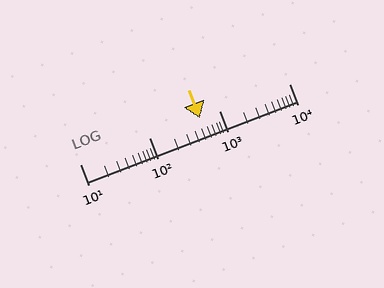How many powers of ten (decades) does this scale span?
The scale spans 3 decades, from 10 to 10000.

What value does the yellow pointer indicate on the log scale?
The pointer indicates approximately 530.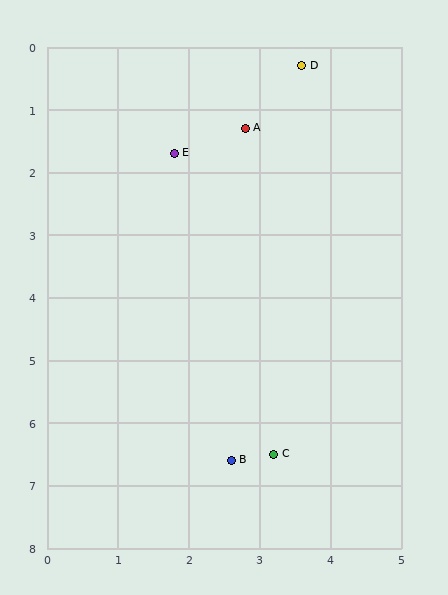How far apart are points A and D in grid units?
Points A and D are about 1.3 grid units apart.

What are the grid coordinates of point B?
Point B is at approximately (2.6, 6.6).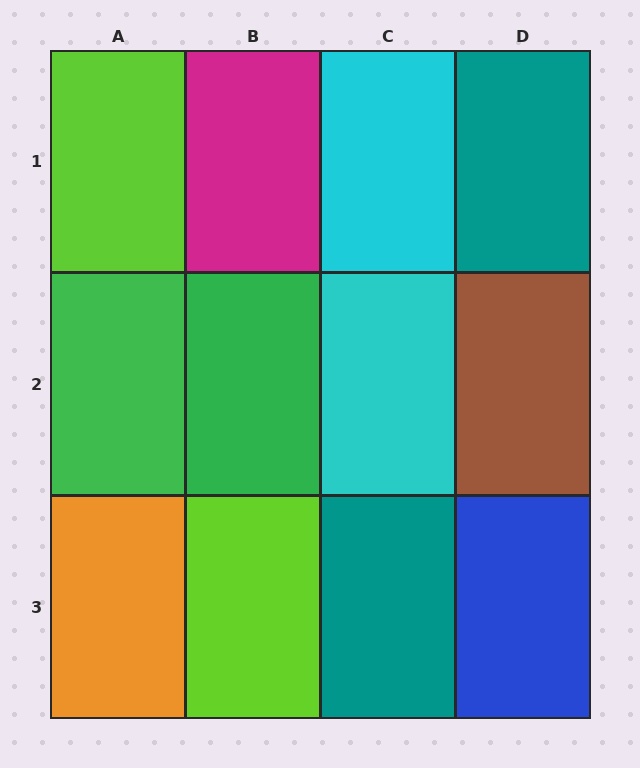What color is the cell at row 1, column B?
Magenta.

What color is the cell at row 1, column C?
Cyan.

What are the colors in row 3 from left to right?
Orange, lime, teal, blue.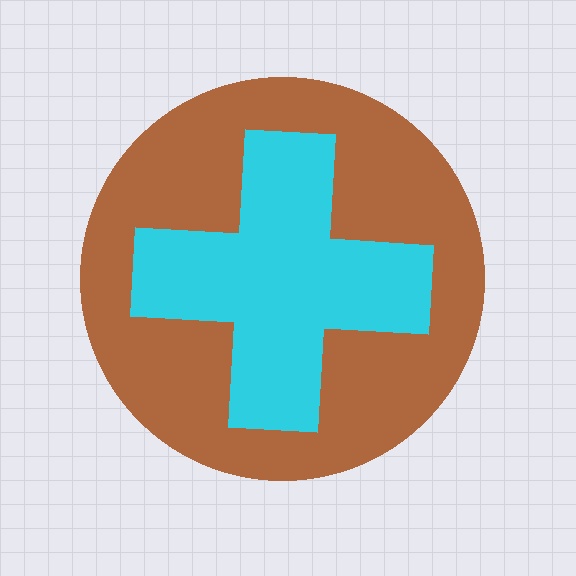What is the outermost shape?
The brown circle.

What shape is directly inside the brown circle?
The cyan cross.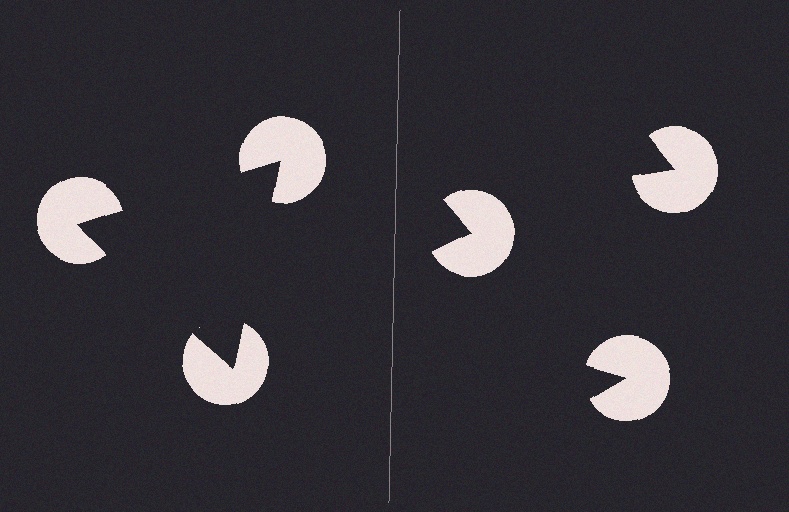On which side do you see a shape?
An illusory triangle appears on the left side. On the right side the wedge cuts are rotated, so no coherent shape forms.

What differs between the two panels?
The pac-man discs are positioned identically on both sides; only the wedge orientations differ. On the left they align to a triangle; on the right they are misaligned.